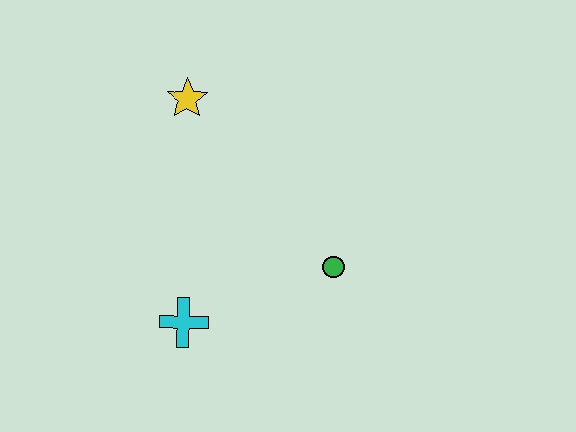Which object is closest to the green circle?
The cyan cross is closest to the green circle.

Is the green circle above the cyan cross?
Yes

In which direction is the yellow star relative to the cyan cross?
The yellow star is above the cyan cross.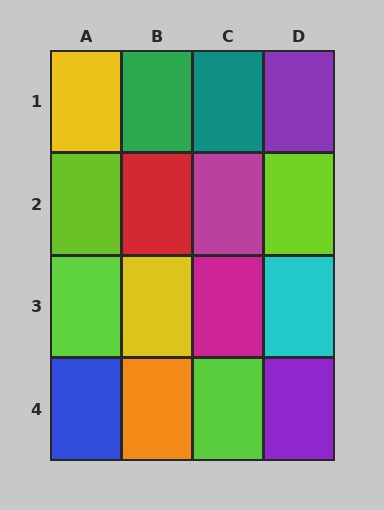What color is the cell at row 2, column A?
Lime.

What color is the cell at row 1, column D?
Purple.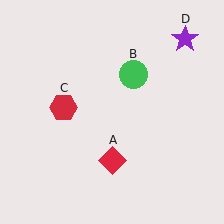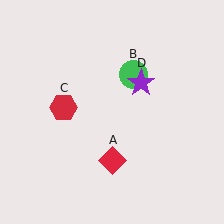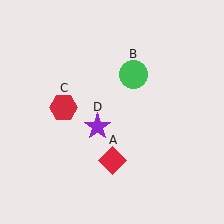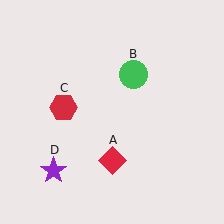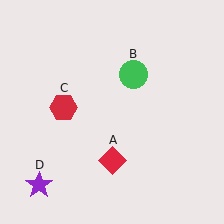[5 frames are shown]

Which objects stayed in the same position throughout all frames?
Red diamond (object A) and green circle (object B) and red hexagon (object C) remained stationary.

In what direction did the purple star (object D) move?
The purple star (object D) moved down and to the left.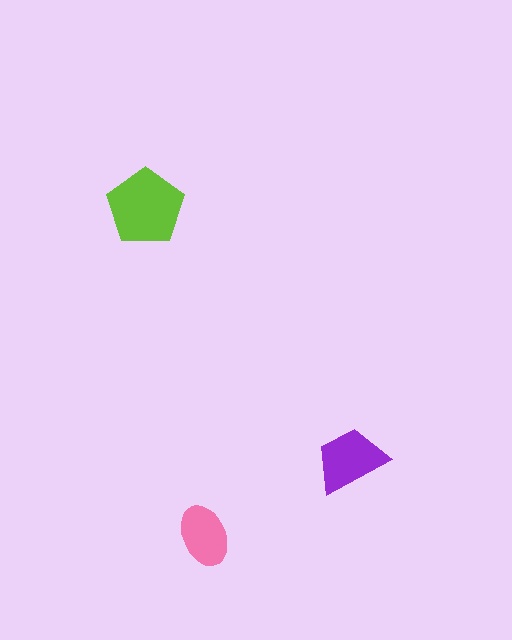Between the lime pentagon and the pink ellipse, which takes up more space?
The lime pentagon.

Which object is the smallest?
The pink ellipse.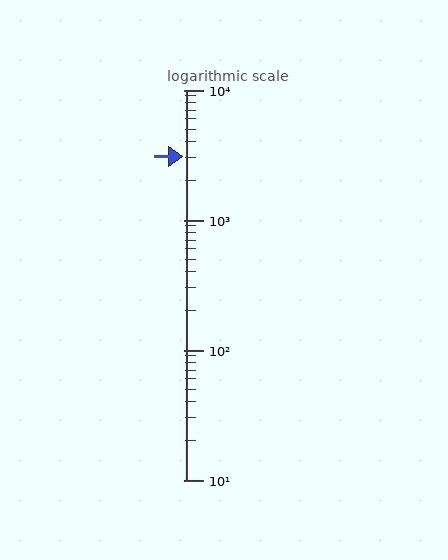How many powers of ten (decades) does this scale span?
The scale spans 3 decades, from 10 to 10000.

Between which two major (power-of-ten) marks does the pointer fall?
The pointer is between 1000 and 10000.